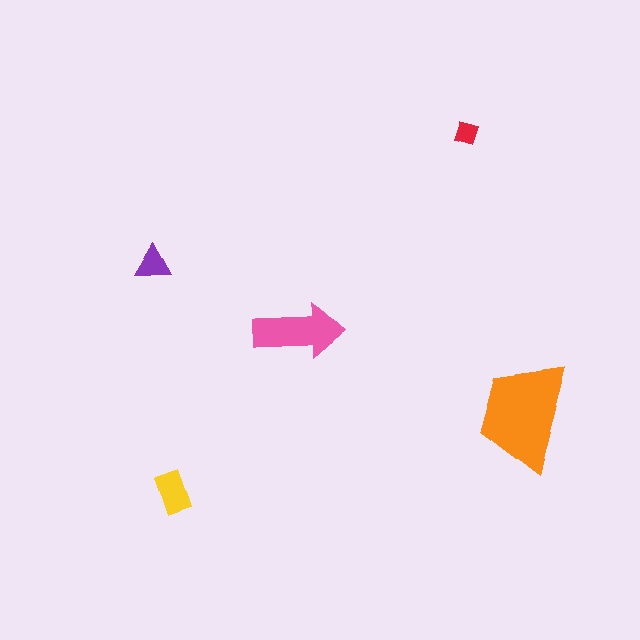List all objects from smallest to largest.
The red diamond, the purple triangle, the yellow rectangle, the pink arrow, the orange trapezoid.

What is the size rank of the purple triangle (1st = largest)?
4th.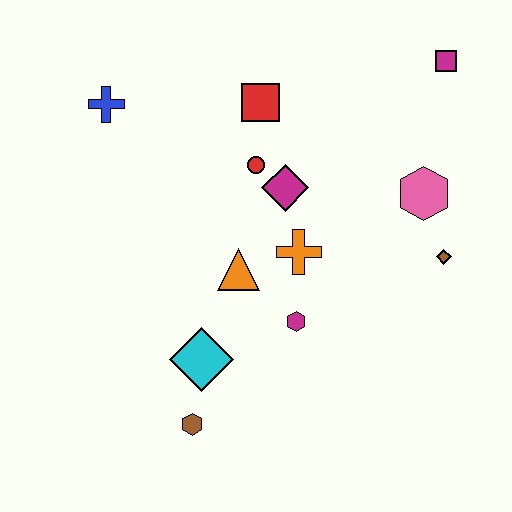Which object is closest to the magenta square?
The pink hexagon is closest to the magenta square.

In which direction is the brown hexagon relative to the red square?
The brown hexagon is below the red square.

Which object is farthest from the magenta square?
The brown hexagon is farthest from the magenta square.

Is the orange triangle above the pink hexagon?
No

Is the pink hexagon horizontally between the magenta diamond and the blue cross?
No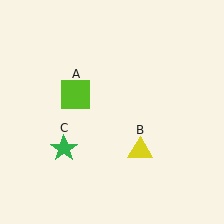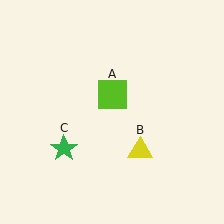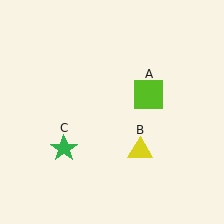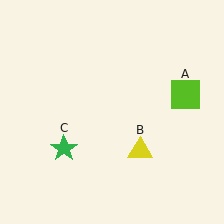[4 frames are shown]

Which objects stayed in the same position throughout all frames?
Yellow triangle (object B) and green star (object C) remained stationary.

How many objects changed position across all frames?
1 object changed position: lime square (object A).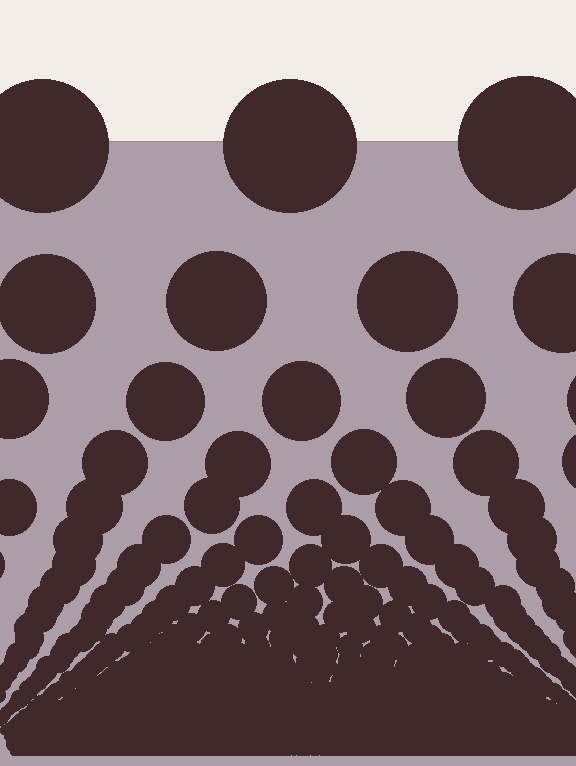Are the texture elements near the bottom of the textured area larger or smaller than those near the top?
Smaller. The gradient is inverted — elements near the bottom are smaller and denser.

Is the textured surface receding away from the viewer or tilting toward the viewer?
The surface appears to tilt toward the viewer. Texture elements get larger and sparser toward the top.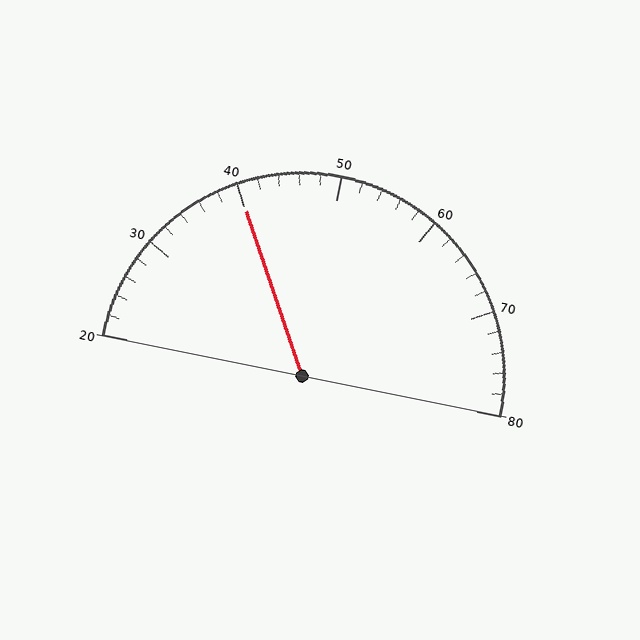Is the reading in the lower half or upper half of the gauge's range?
The reading is in the lower half of the range (20 to 80).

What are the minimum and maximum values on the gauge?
The gauge ranges from 20 to 80.